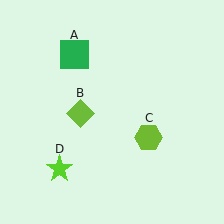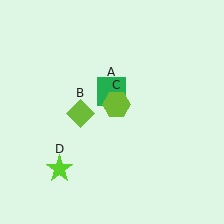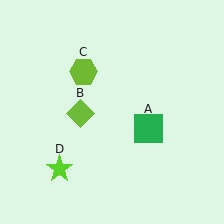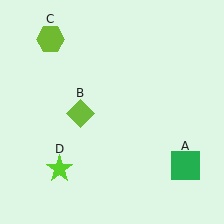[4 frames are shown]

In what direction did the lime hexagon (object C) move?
The lime hexagon (object C) moved up and to the left.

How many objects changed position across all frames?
2 objects changed position: green square (object A), lime hexagon (object C).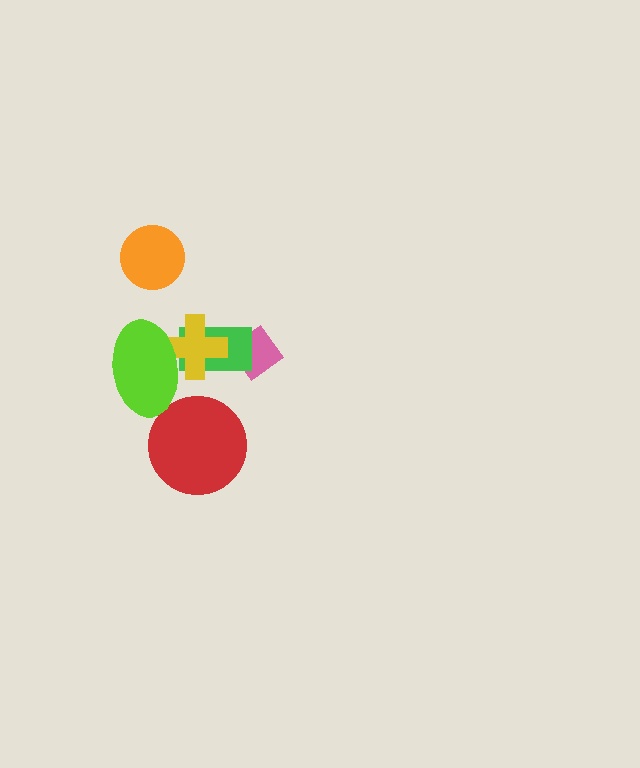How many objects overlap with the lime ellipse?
2 objects overlap with the lime ellipse.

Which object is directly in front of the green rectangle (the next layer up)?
The yellow cross is directly in front of the green rectangle.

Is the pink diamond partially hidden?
Yes, it is partially covered by another shape.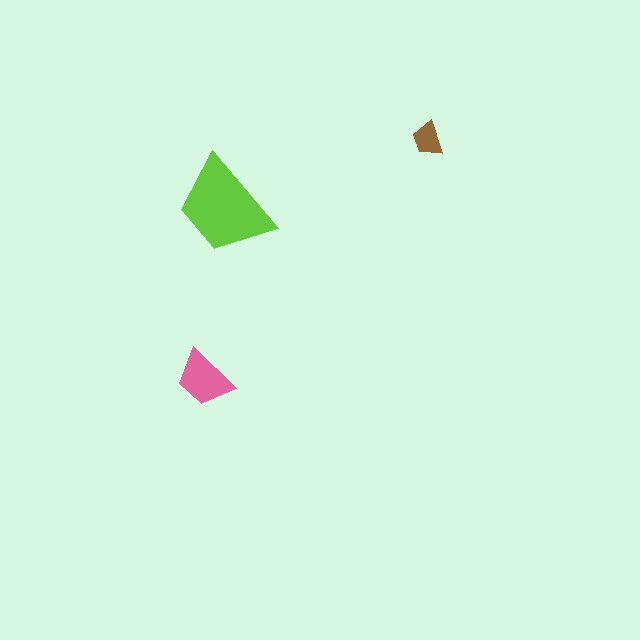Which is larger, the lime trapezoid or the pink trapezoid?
The lime one.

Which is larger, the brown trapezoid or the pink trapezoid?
The pink one.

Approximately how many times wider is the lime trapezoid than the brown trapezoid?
About 3 times wider.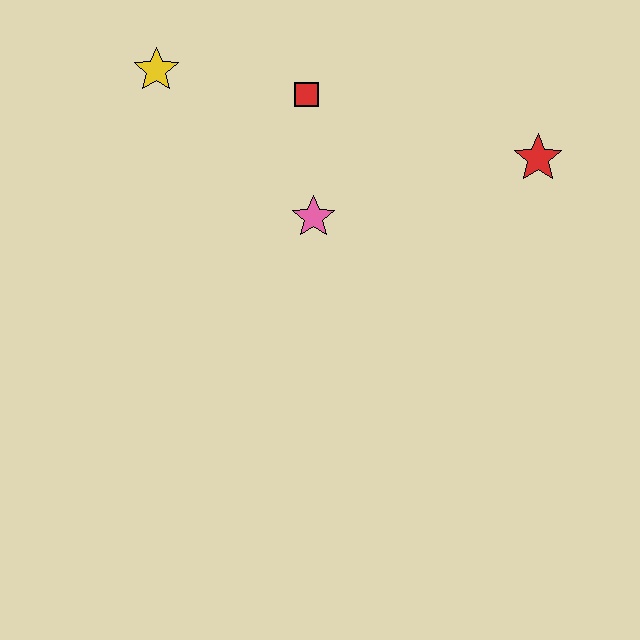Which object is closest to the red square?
The pink star is closest to the red square.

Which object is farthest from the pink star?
The red star is farthest from the pink star.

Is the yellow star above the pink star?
Yes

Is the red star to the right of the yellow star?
Yes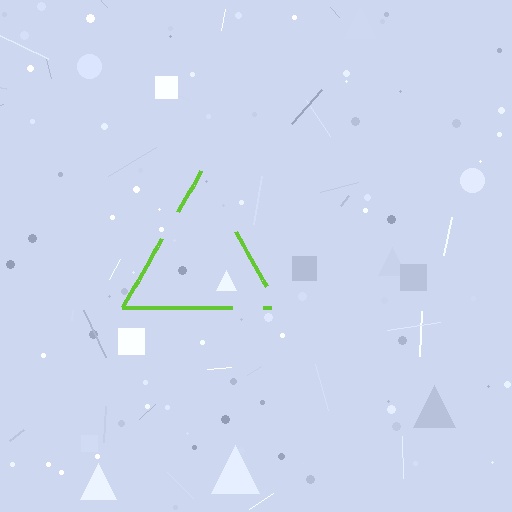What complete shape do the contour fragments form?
The contour fragments form a triangle.